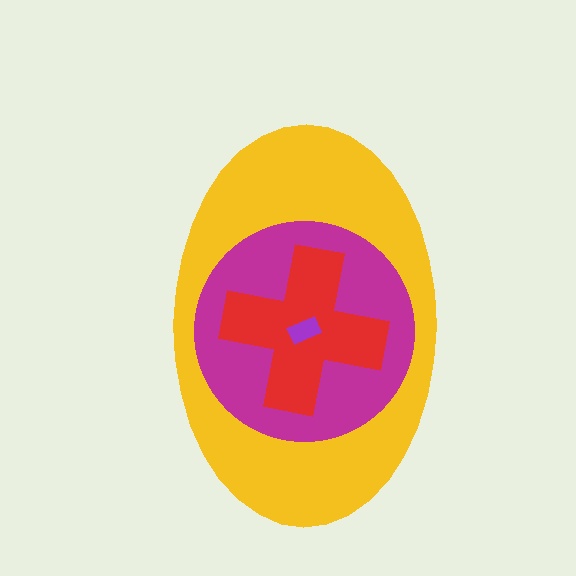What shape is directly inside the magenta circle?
The red cross.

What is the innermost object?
The purple rectangle.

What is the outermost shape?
The yellow ellipse.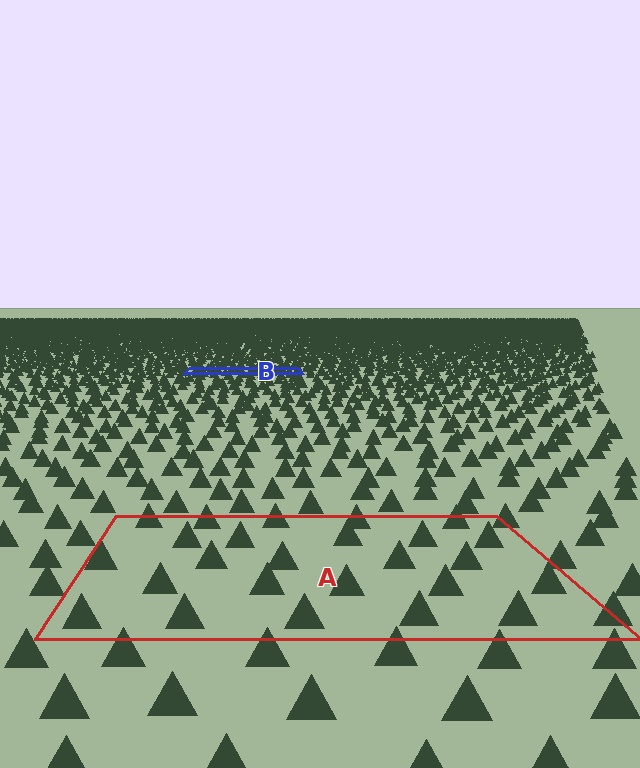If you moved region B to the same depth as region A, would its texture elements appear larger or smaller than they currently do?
They would appear larger. At a closer depth, the same texture elements are projected at a bigger on-screen size.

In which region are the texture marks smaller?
The texture marks are smaller in region B, because it is farther away.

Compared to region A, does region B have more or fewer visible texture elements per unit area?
Region B has more texture elements per unit area — they are packed more densely because it is farther away.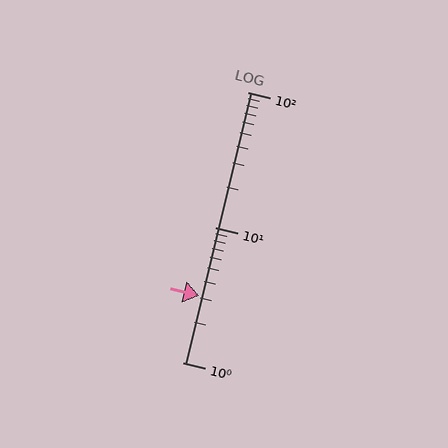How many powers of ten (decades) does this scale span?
The scale spans 2 decades, from 1 to 100.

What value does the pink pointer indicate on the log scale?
The pointer indicates approximately 3.1.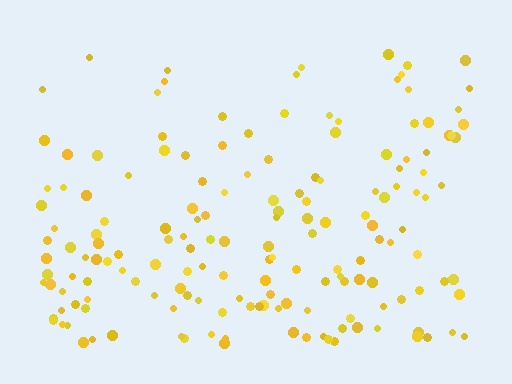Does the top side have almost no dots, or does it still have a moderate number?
Still a moderate number, just noticeably fewer than the bottom.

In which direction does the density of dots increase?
From top to bottom, with the bottom side densest.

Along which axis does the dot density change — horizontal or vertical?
Vertical.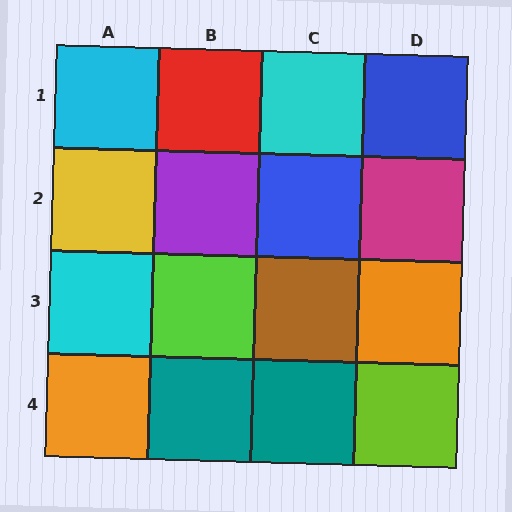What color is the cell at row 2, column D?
Magenta.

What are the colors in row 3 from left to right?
Cyan, lime, brown, orange.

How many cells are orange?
2 cells are orange.